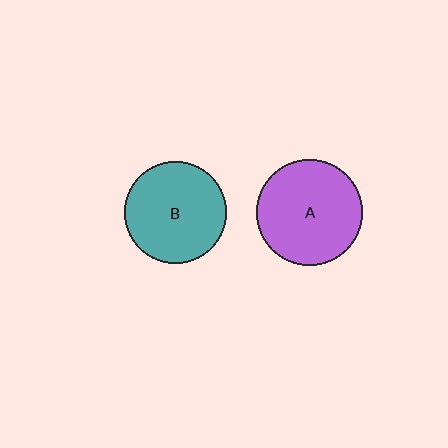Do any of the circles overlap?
No, none of the circles overlap.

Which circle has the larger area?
Circle A (purple).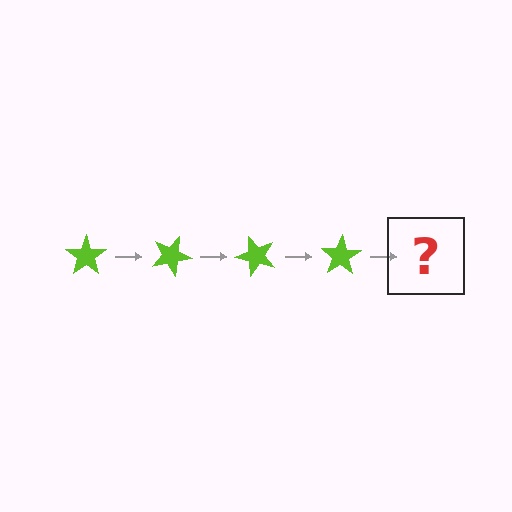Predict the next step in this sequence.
The next step is a lime star rotated 100 degrees.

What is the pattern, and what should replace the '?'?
The pattern is that the star rotates 25 degrees each step. The '?' should be a lime star rotated 100 degrees.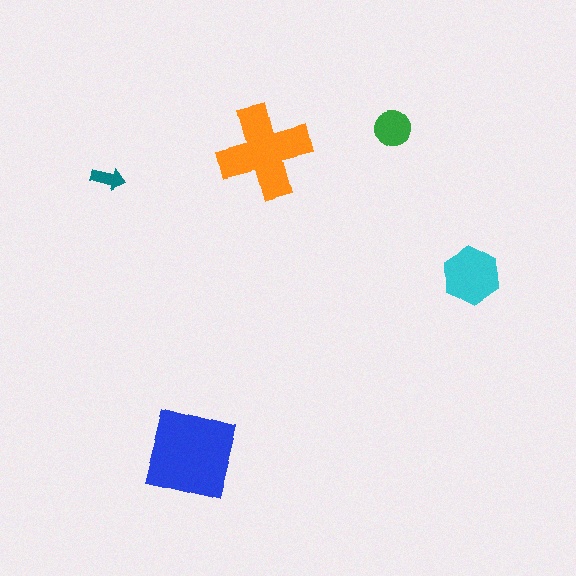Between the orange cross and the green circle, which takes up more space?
The orange cross.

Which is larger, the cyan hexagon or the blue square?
The blue square.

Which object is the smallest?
The teal arrow.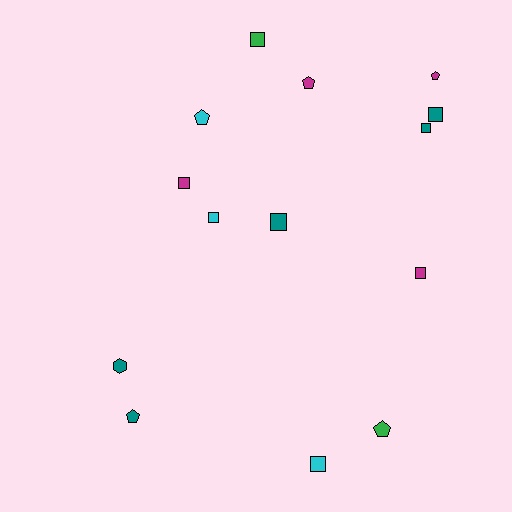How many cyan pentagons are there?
There is 1 cyan pentagon.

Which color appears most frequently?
Teal, with 5 objects.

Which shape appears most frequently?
Square, with 8 objects.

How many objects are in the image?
There are 14 objects.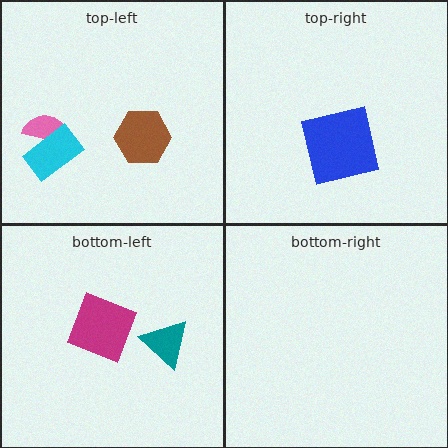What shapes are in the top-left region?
The pink semicircle, the cyan rectangle, the brown hexagon.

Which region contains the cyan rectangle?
The top-left region.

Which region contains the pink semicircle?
The top-left region.